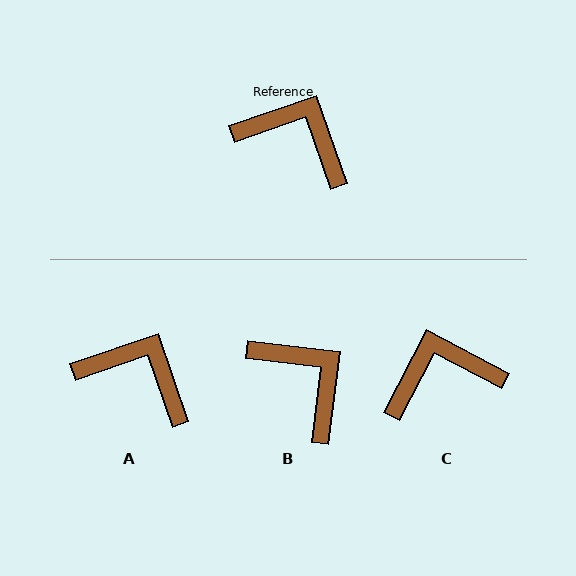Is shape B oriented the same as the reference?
No, it is off by about 26 degrees.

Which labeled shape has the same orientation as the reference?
A.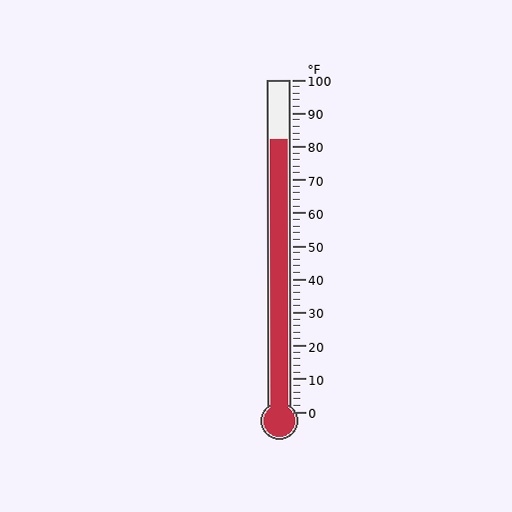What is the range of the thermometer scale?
The thermometer scale ranges from 0°F to 100°F.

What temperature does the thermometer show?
The thermometer shows approximately 82°F.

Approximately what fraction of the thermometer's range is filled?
The thermometer is filled to approximately 80% of its range.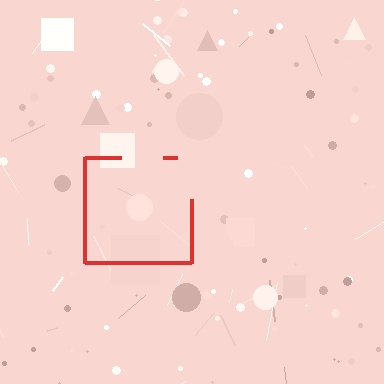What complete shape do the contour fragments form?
The contour fragments form a square.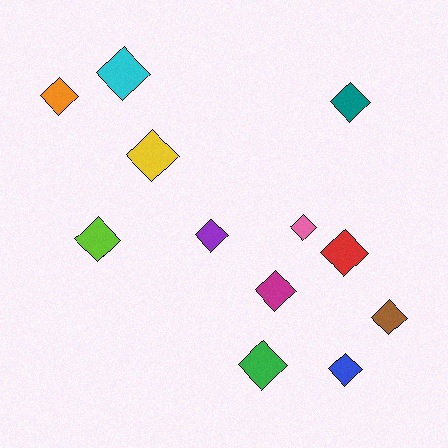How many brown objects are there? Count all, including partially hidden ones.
There is 1 brown object.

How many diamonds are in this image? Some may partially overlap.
There are 12 diamonds.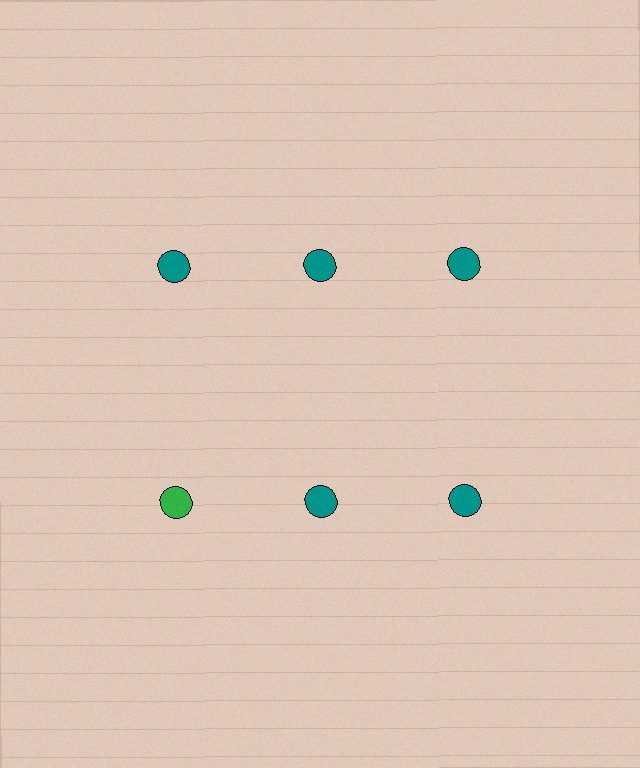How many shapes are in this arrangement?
There are 6 shapes arranged in a grid pattern.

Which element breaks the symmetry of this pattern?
The green circle in the second row, leftmost column breaks the symmetry. All other shapes are teal circles.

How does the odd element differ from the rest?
It has a different color: green instead of teal.